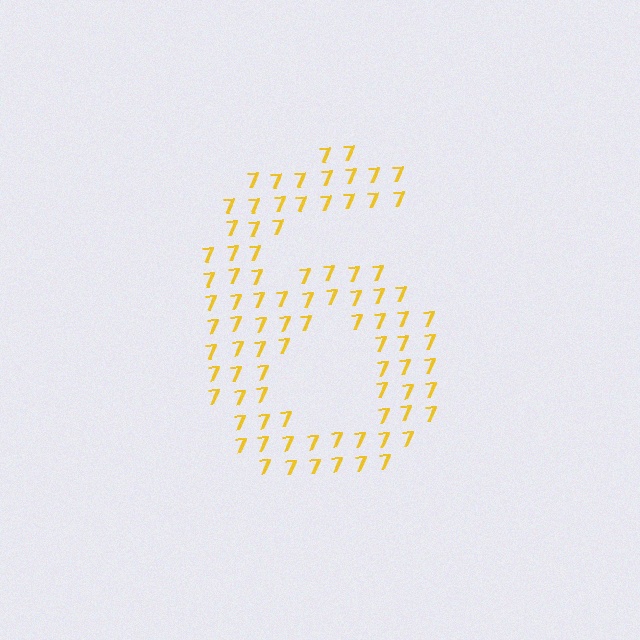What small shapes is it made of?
It is made of small digit 7's.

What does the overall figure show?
The overall figure shows the digit 6.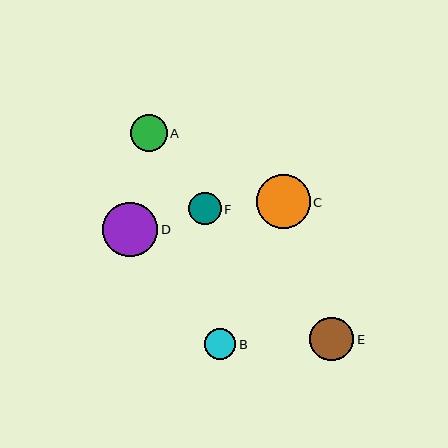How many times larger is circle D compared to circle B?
Circle D is approximately 1.8 times the size of circle B.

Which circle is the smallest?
Circle B is the smallest with a size of approximately 31 pixels.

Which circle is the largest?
Circle D is the largest with a size of approximately 55 pixels.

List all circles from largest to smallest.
From largest to smallest: D, C, E, A, F, B.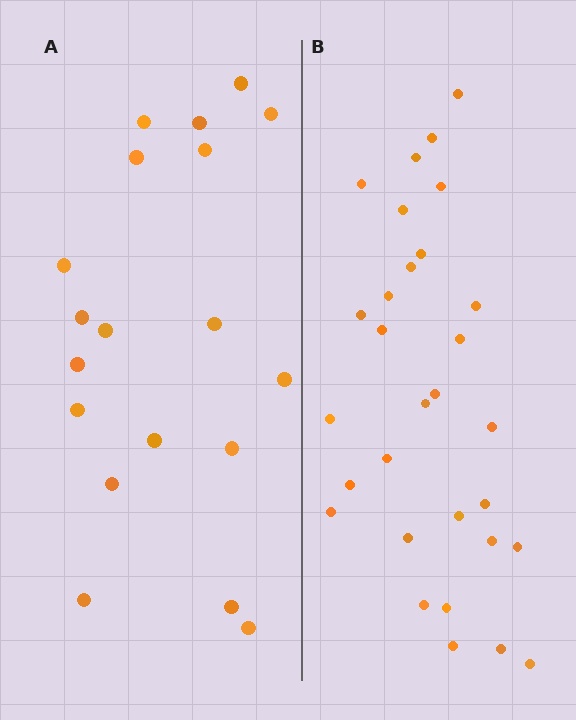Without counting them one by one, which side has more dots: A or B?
Region B (the right region) has more dots.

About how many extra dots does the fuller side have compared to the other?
Region B has roughly 12 or so more dots than region A.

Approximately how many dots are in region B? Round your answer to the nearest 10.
About 30 dots.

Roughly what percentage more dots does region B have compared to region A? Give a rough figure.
About 60% more.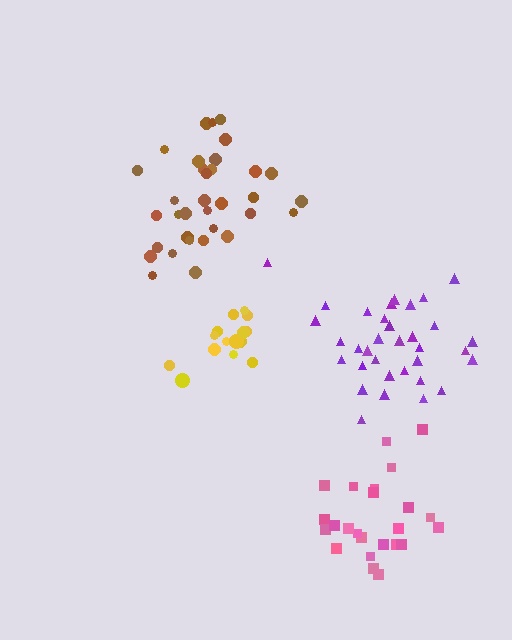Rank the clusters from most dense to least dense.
yellow, brown, pink, purple.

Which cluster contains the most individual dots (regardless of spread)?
Brown (34).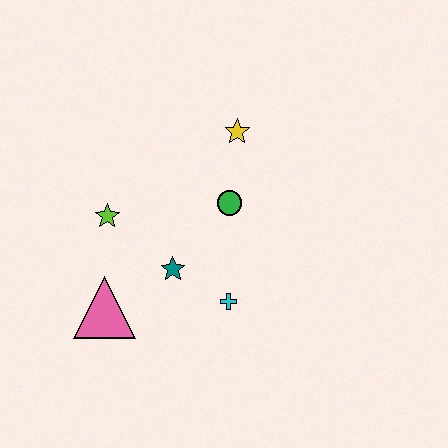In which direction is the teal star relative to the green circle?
The teal star is below the green circle.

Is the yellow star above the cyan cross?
Yes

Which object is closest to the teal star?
The cyan cross is closest to the teal star.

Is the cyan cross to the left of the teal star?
No